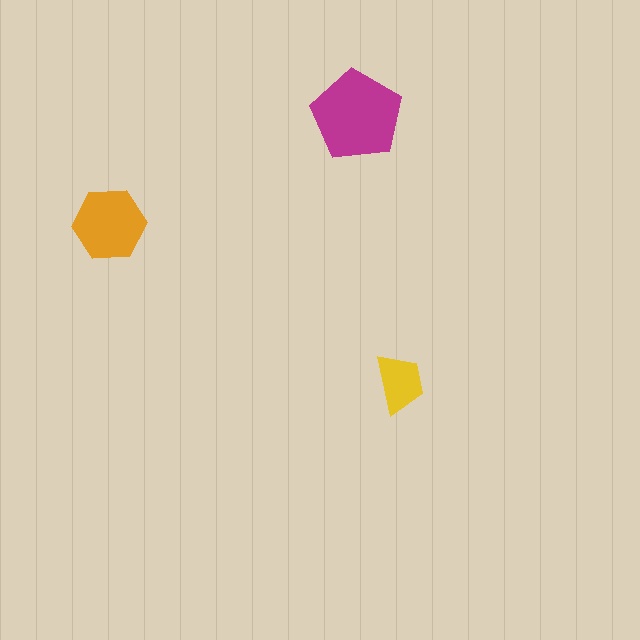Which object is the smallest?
The yellow trapezoid.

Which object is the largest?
The magenta pentagon.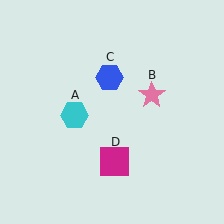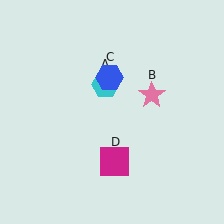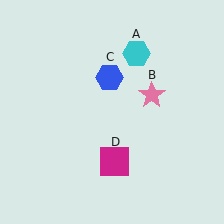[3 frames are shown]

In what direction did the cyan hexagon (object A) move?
The cyan hexagon (object A) moved up and to the right.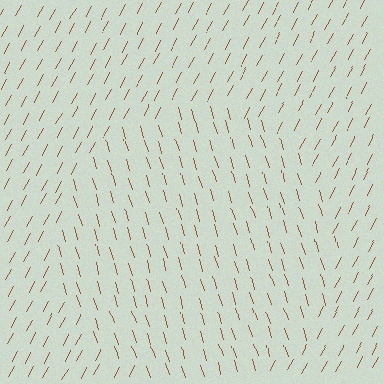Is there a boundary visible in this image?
Yes, there is a texture boundary formed by a change in line orientation.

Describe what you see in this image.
The image is filled with small brown line segments. A circle region in the image has lines oriented differently from the surrounding lines, creating a visible texture boundary.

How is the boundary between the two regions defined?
The boundary is defined purely by a change in line orientation (approximately 45 degrees difference). All lines are the same color and thickness.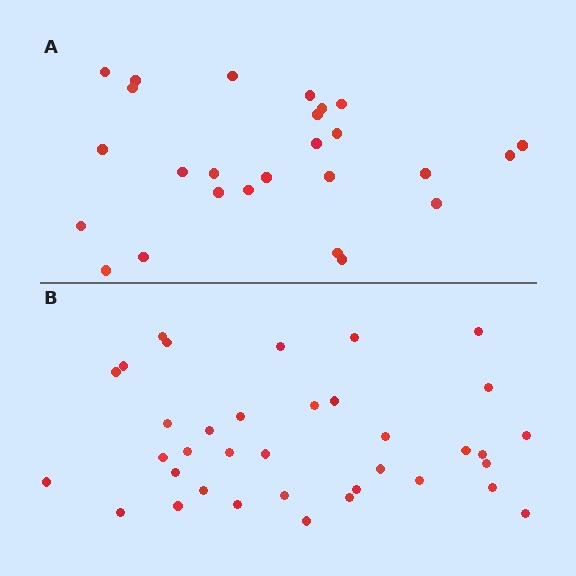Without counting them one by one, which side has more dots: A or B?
Region B (the bottom region) has more dots.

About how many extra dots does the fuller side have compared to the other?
Region B has roughly 10 or so more dots than region A.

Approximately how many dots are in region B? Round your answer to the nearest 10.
About 40 dots. (The exact count is 36, which rounds to 40.)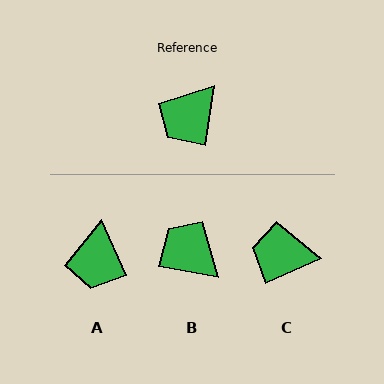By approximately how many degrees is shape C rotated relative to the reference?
Approximately 57 degrees clockwise.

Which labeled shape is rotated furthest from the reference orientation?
B, about 92 degrees away.